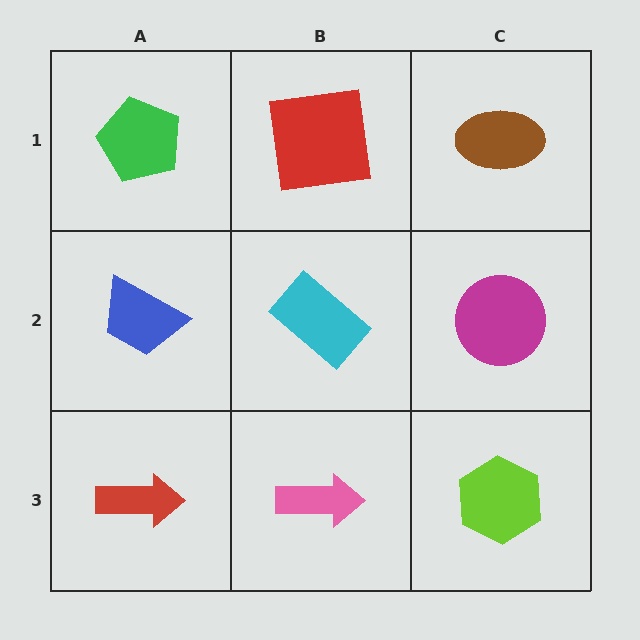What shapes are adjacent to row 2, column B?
A red square (row 1, column B), a pink arrow (row 3, column B), a blue trapezoid (row 2, column A), a magenta circle (row 2, column C).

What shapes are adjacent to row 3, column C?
A magenta circle (row 2, column C), a pink arrow (row 3, column B).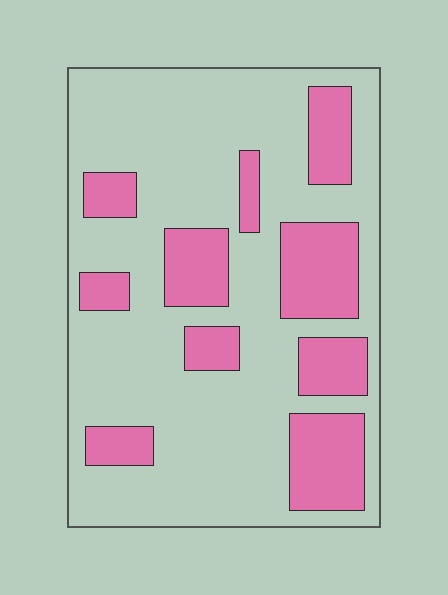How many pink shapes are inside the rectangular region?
10.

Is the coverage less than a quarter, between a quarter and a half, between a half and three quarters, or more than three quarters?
Between a quarter and a half.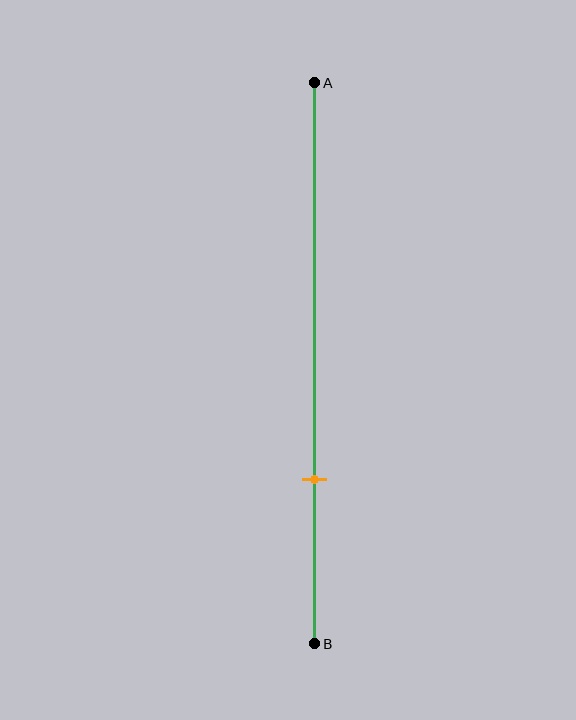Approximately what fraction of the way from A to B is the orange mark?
The orange mark is approximately 70% of the way from A to B.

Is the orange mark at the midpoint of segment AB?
No, the mark is at about 70% from A, not at the 50% midpoint.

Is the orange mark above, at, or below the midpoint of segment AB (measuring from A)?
The orange mark is below the midpoint of segment AB.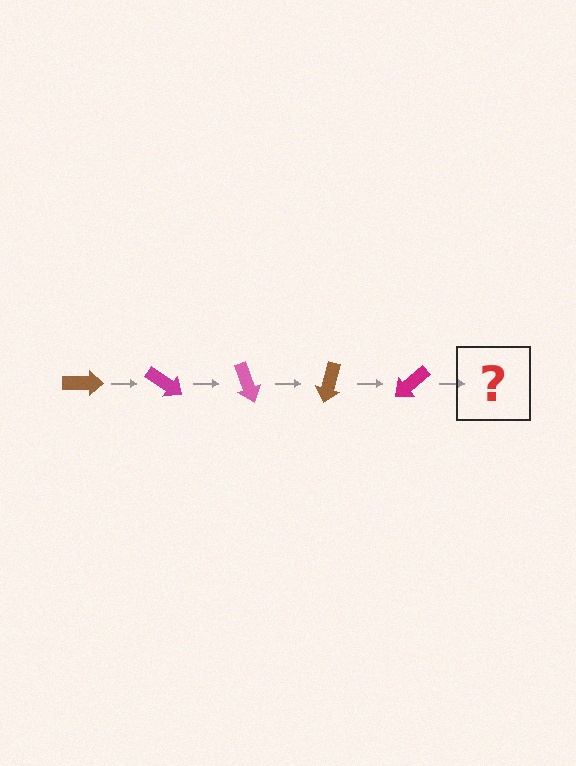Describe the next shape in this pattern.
It should be a pink arrow, rotated 175 degrees from the start.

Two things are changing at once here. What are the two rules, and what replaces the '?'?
The two rules are that it rotates 35 degrees each step and the color cycles through brown, magenta, and pink. The '?' should be a pink arrow, rotated 175 degrees from the start.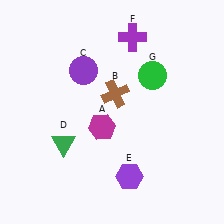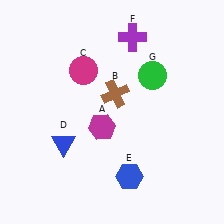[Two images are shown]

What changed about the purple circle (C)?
In Image 1, C is purple. In Image 2, it changed to magenta.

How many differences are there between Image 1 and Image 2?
There are 3 differences between the two images.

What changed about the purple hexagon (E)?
In Image 1, E is purple. In Image 2, it changed to blue.